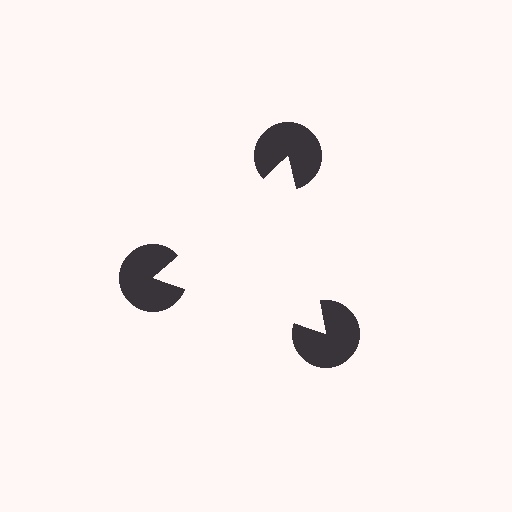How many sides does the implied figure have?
3 sides.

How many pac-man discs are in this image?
There are 3 — one at each vertex of the illusory triangle.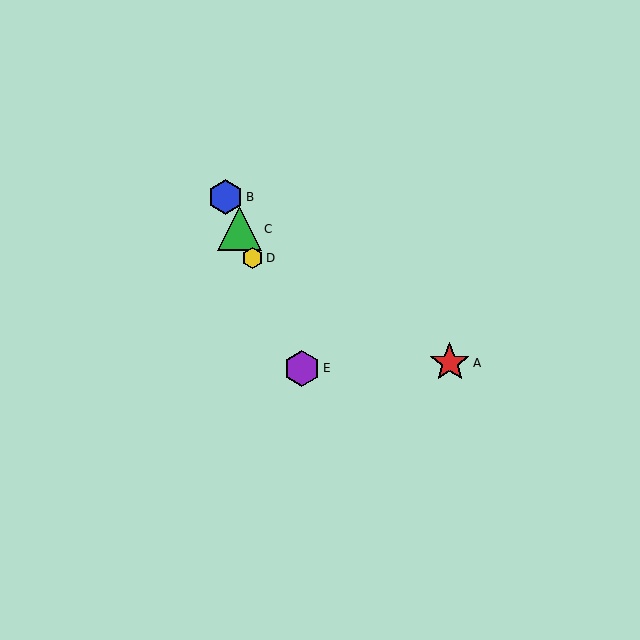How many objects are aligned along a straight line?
4 objects (B, C, D, E) are aligned along a straight line.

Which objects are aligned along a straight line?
Objects B, C, D, E are aligned along a straight line.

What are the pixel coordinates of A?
Object A is at (450, 363).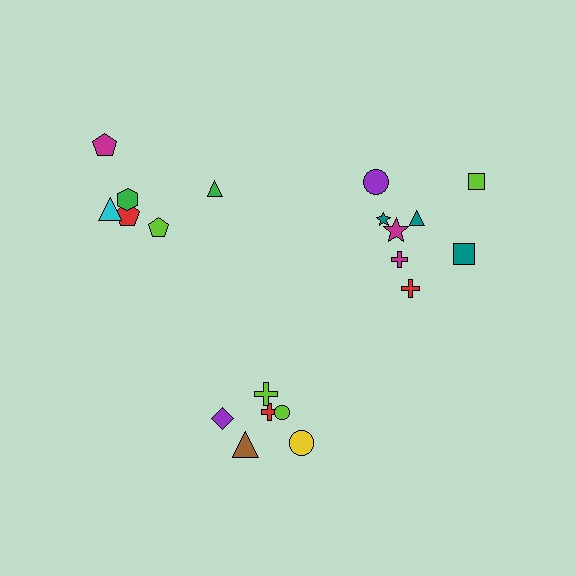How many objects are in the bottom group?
There are 6 objects.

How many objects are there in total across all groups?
There are 20 objects.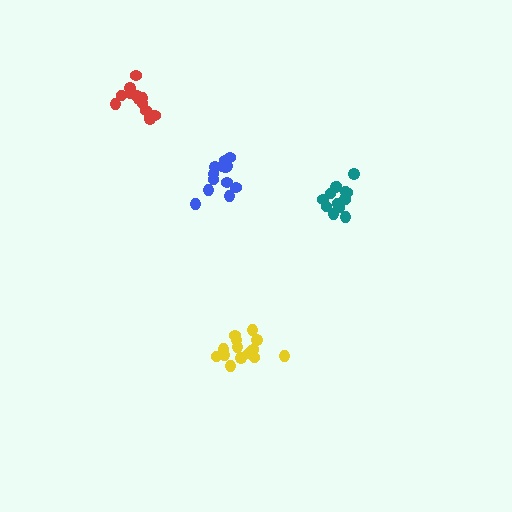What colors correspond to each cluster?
The clusters are colored: red, yellow, teal, blue.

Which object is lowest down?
The yellow cluster is bottommost.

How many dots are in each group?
Group 1: 14 dots, Group 2: 14 dots, Group 3: 15 dots, Group 4: 14 dots (57 total).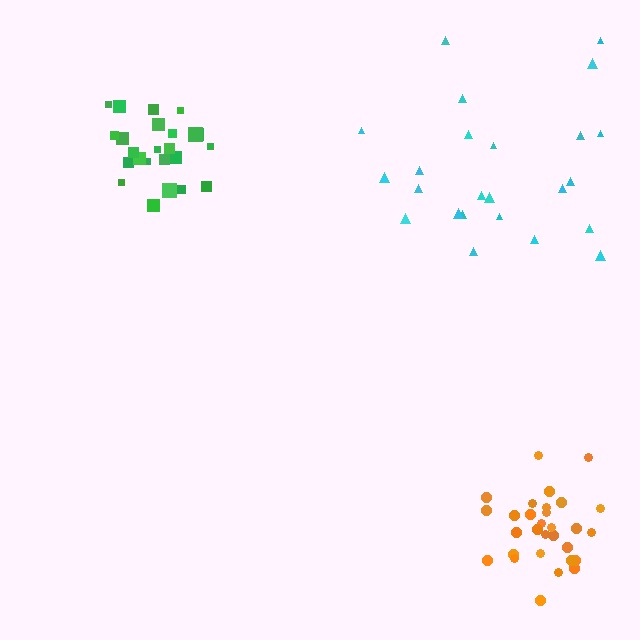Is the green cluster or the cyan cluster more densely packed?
Green.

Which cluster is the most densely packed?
Green.